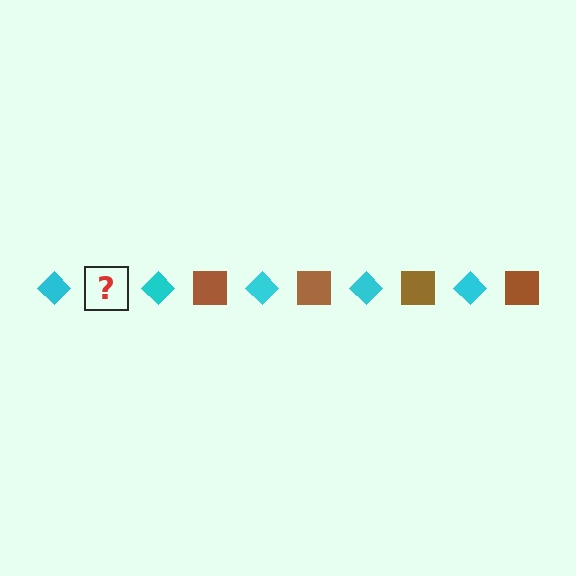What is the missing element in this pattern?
The missing element is a brown square.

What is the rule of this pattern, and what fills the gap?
The rule is that the pattern alternates between cyan diamond and brown square. The gap should be filled with a brown square.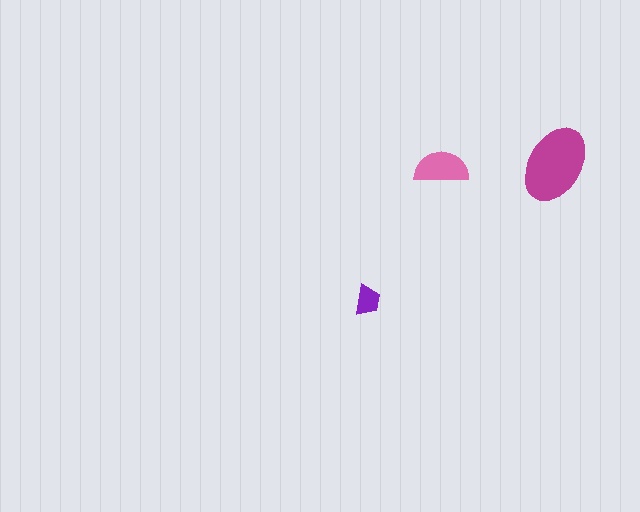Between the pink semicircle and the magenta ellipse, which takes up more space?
The magenta ellipse.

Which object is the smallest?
The purple trapezoid.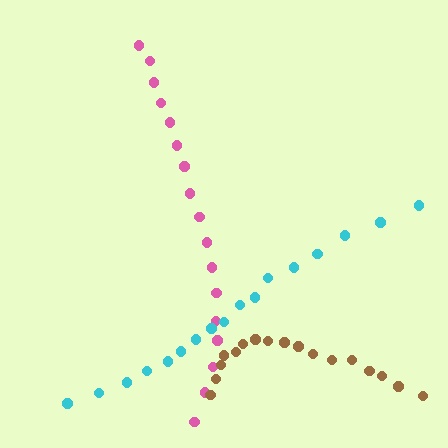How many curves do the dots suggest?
There are 3 distinct paths.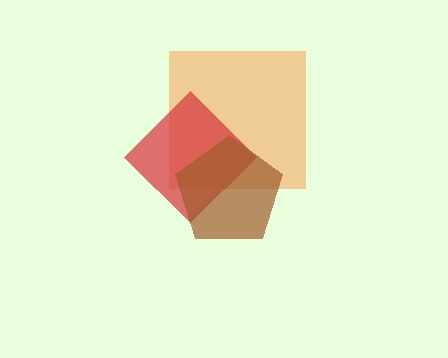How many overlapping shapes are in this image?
There are 3 overlapping shapes in the image.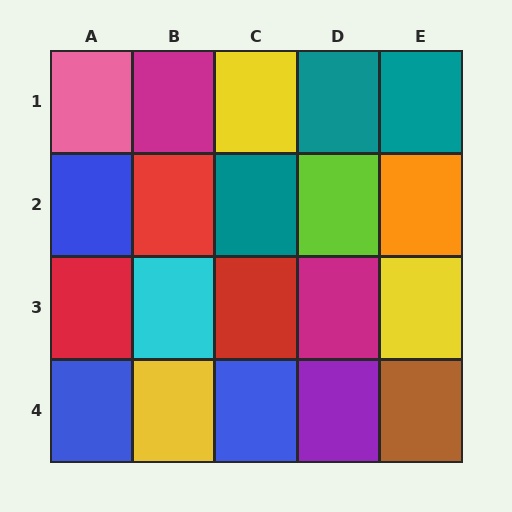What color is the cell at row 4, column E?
Brown.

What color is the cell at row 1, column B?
Magenta.